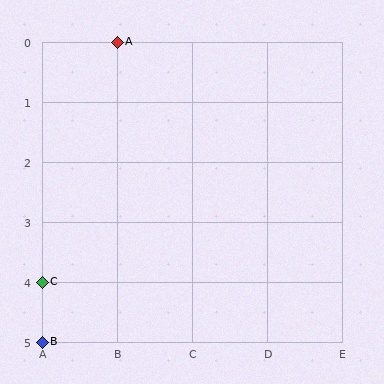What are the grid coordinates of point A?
Point A is at grid coordinates (B, 0).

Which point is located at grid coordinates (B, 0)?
Point A is at (B, 0).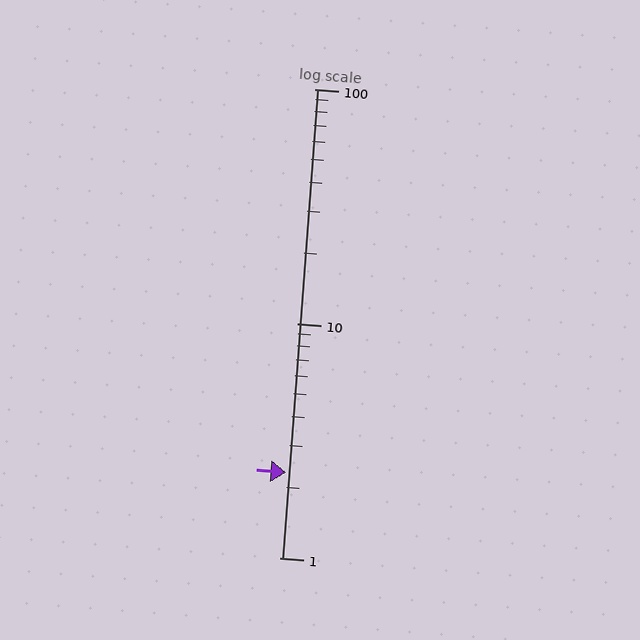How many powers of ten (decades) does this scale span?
The scale spans 2 decades, from 1 to 100.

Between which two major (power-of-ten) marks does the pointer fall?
The pointer is between 1 and 10.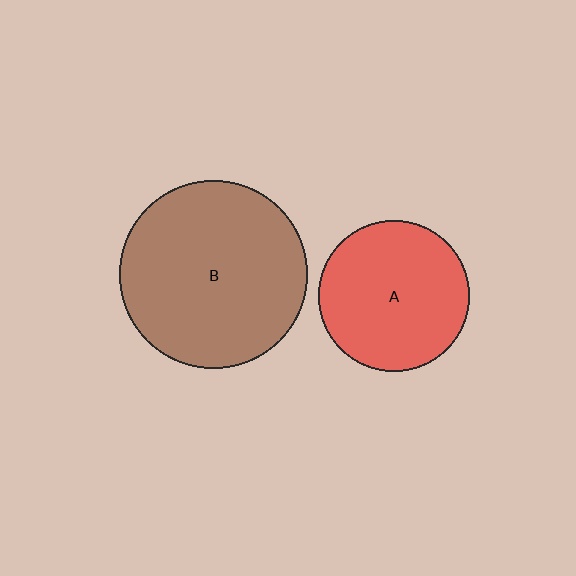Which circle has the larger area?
Circle B (brown).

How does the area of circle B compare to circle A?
Approximately 1.5 times.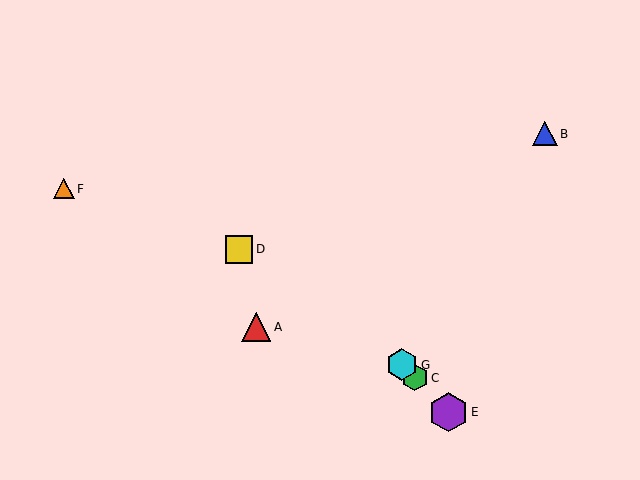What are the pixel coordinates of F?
Object F is at (64, 189).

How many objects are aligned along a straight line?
3 objects (C, E, G) are aligned along a straight line.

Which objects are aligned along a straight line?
Objects C, E, G are aligned along a straight line.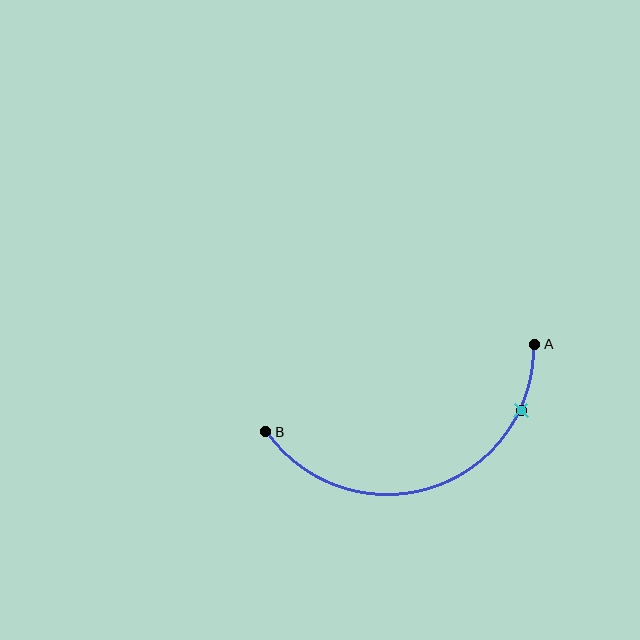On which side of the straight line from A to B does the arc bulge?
The arc bulges below the straight line connecting A and B.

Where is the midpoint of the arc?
The arc midpoint is the point on the curve farthest from the straight line joining A and B. It sits below that line.